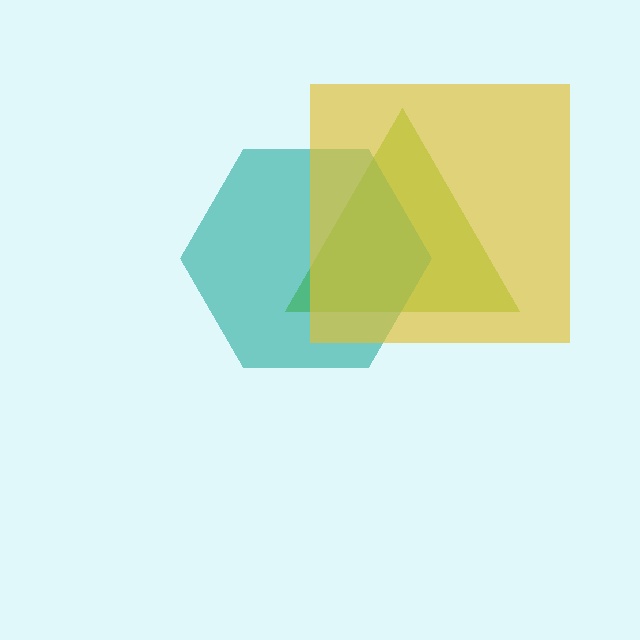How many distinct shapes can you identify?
There are 3 distinct shapes: a lime triangle, a teal hexagon, a yellow square.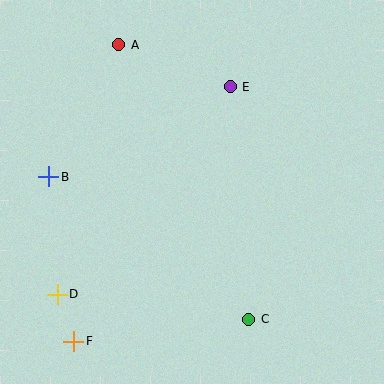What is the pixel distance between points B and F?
The distance between B and F is 166 pixels.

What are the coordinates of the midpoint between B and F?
The midpoint between B and F is at (61, 259).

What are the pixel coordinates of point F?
Point F is at (73, 341).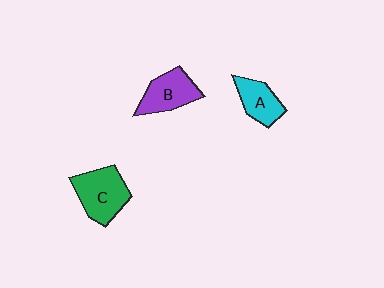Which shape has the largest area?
Shape C (green).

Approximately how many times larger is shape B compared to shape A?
Approximately 1.2 times.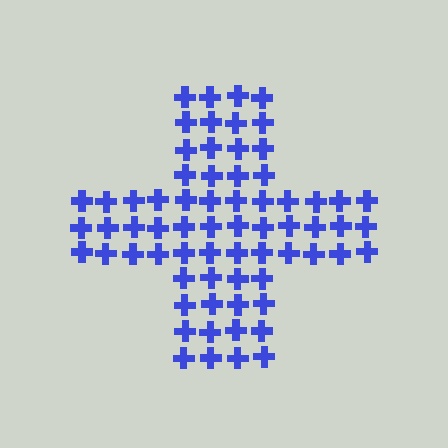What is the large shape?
The large shape is a cross.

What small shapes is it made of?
It is made of small crosses.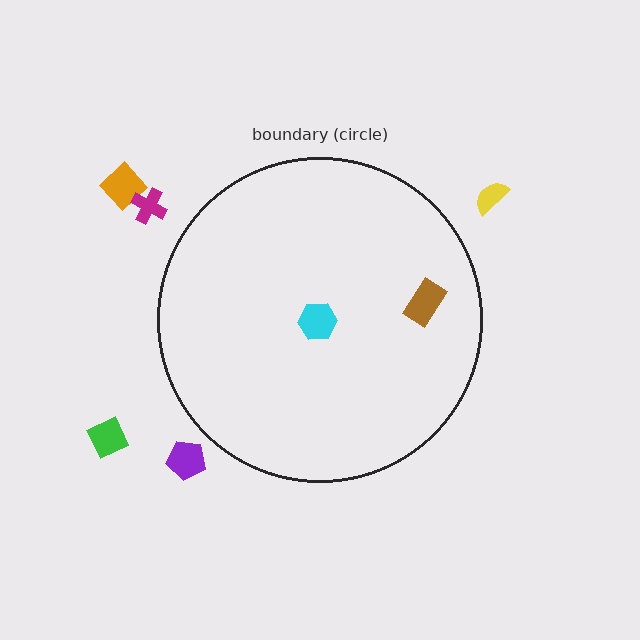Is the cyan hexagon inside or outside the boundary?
Inside.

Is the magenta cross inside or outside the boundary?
Outside.